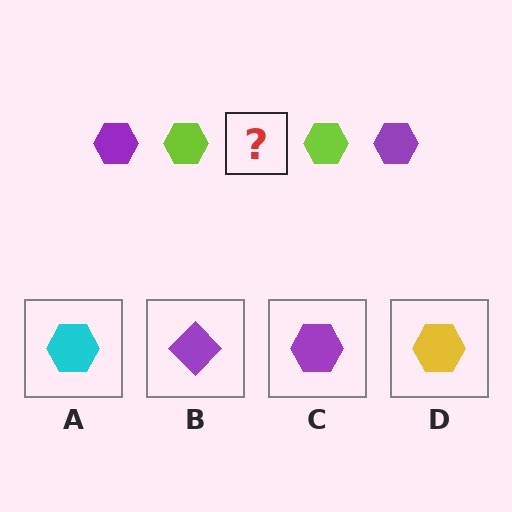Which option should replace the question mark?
Option C.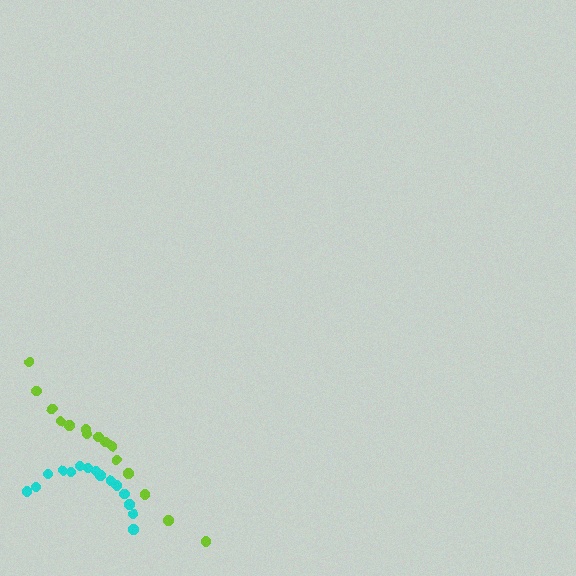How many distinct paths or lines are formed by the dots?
There are 2 distinct paths.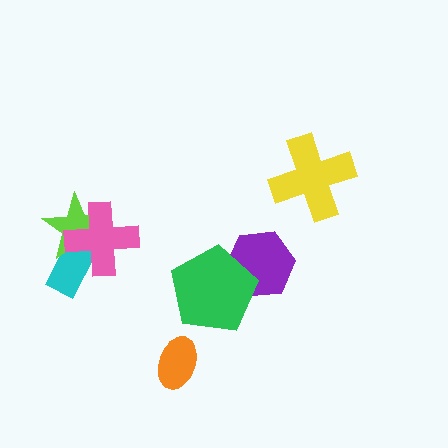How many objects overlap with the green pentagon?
1 object overlaps with the green pentagon.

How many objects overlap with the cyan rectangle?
2 objects overlap with the cyan rectangle.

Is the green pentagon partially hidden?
No, no other shape covers it.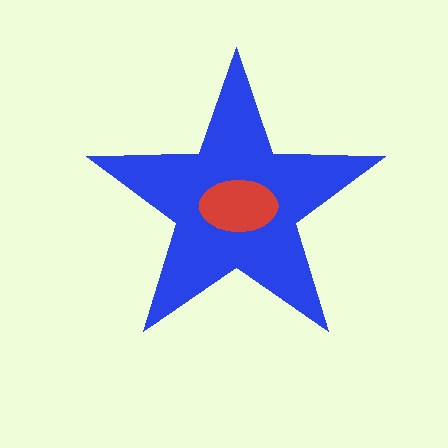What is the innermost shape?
The red ellipse.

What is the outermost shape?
The blue star.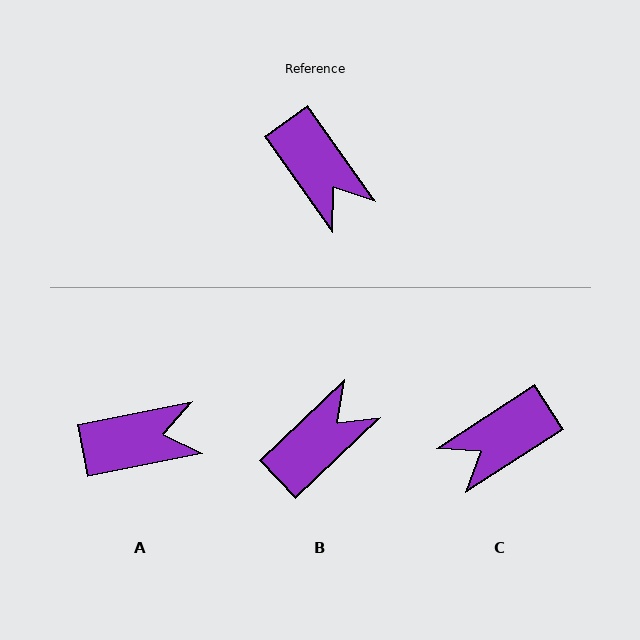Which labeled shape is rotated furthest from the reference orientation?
B, about 98 degrees away.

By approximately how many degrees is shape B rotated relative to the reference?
Approximately 98 degrees counter-clockwise.